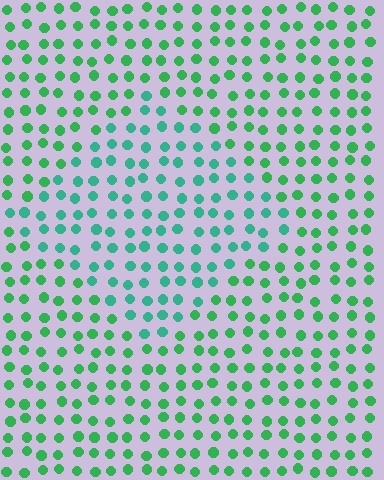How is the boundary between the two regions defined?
The boundary is defined purely by a slight shift in hue (about 28 degrees). Spacing, size, and orientation are identical on both sides.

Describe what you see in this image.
The image is filled with small green elements in a uniform arrangement. A diamond-shaped region is visible where the elements are tinted to a slightly different hue, forming a subtle color boundary.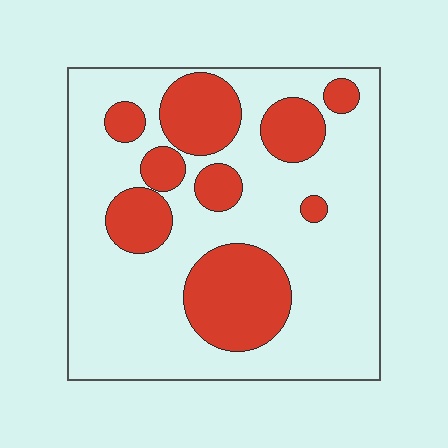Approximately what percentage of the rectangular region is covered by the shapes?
Approximately 30%.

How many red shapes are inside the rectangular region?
9.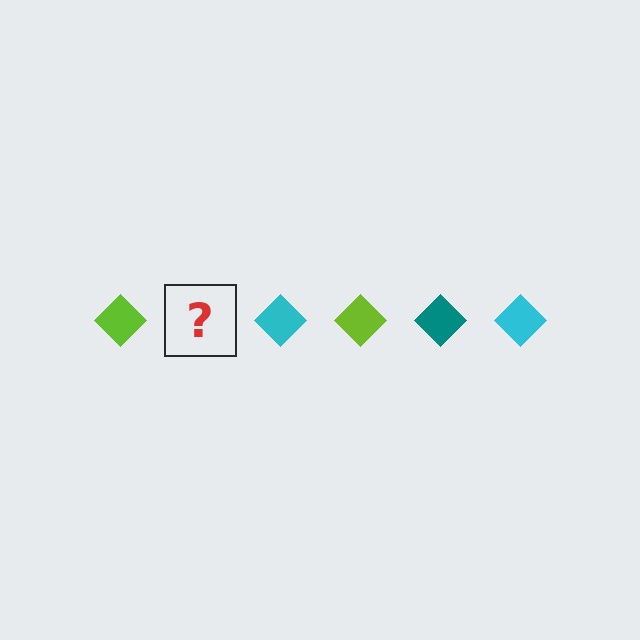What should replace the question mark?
The question mark should be replaced with a teal diamond.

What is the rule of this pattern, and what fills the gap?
The rule is that the pattern cycles through lime, teal, cyan diamonds. The gap should be filled with a teal diamond.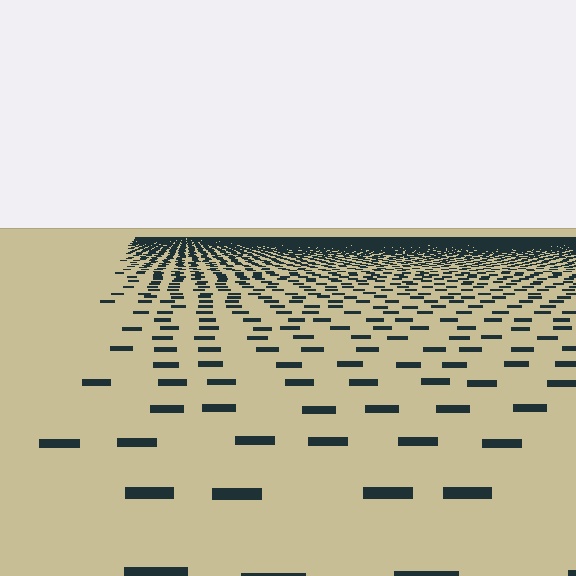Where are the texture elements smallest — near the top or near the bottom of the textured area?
Near the top.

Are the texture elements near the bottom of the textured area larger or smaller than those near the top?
Larger. Near the bottom, elements are closer to the viewer and appear at a bigger on-screen size.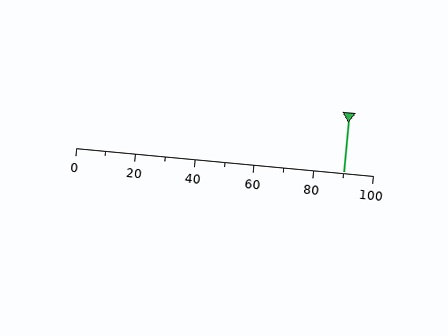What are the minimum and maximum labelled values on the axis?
The axis runs from 0 to 100.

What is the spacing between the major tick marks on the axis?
The major ticks are spaced 20 apart.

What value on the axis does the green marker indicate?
The marker indicates approximately 90.